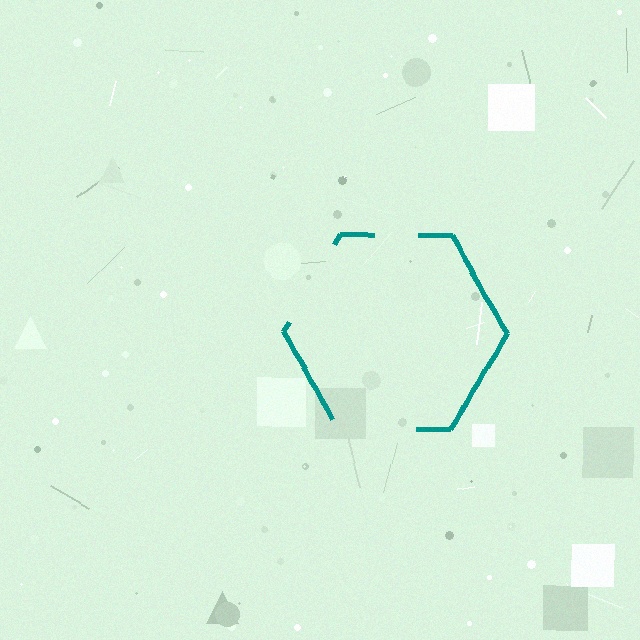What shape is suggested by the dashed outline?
The dashed outline suggests a hexagon.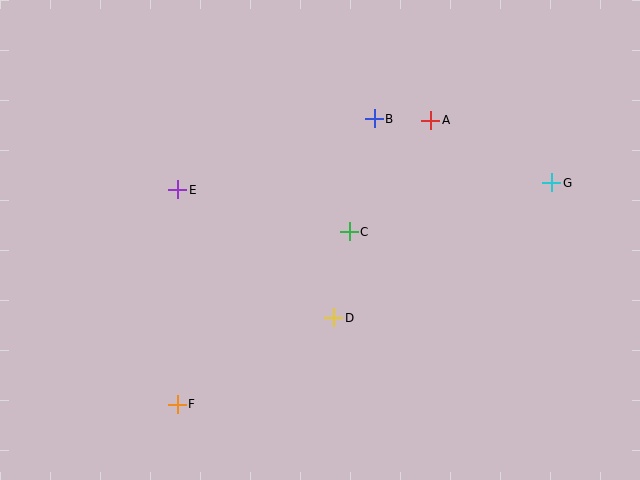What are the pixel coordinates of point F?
Point F is at (177, 404).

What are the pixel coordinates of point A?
Point A is at (431, 120).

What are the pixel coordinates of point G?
Point G is at (552, 183).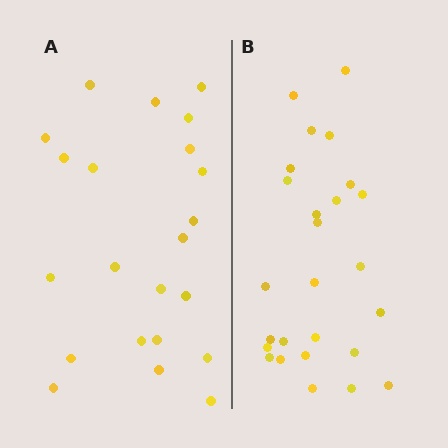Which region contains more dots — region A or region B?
Region B (the right region) has more dots.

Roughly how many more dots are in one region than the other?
Region B has about 4 more dots than region A.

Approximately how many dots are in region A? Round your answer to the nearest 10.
About 20 dots. (The exact count is 22, which rounds to 20.)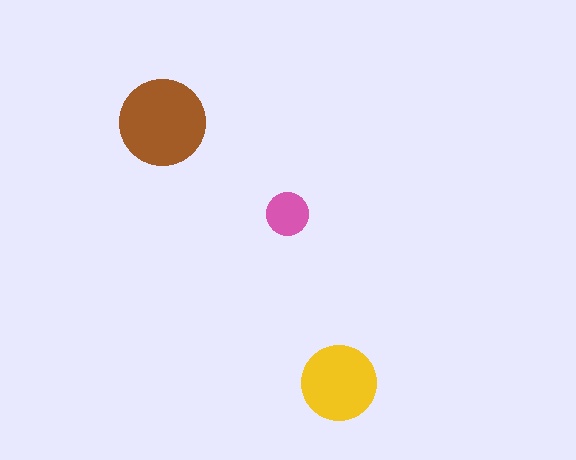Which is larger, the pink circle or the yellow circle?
The yellow one.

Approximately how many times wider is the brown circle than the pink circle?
About 2 times wider.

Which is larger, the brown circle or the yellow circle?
The brown one.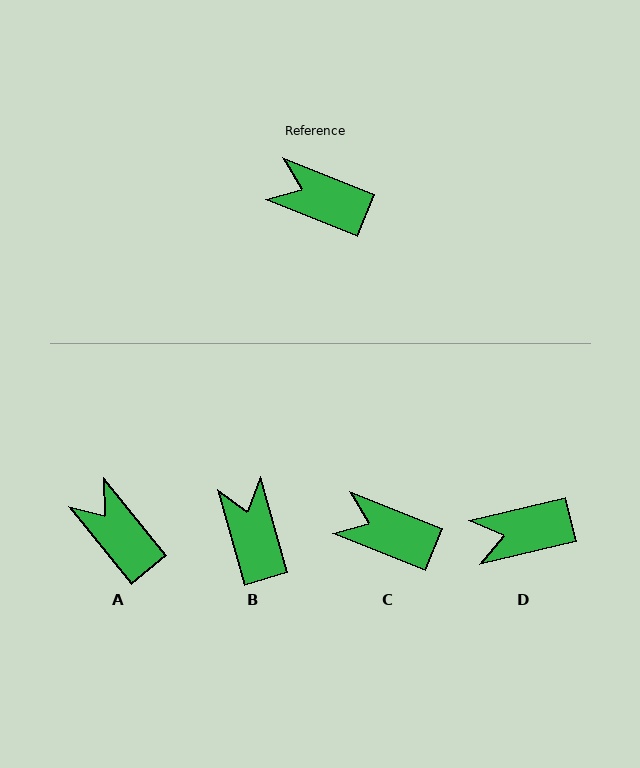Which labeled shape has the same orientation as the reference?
C.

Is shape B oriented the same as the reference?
No, it is off by about 52 degrees.